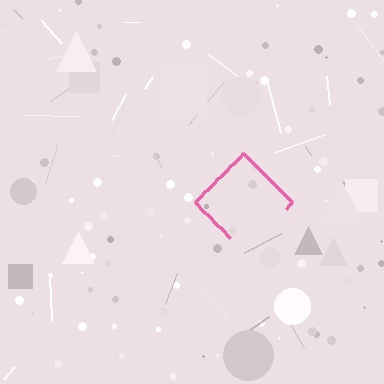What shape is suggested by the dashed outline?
The dashed outline suggests a diamond.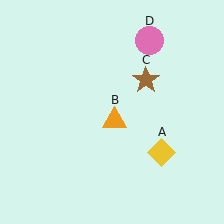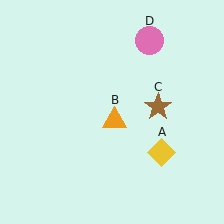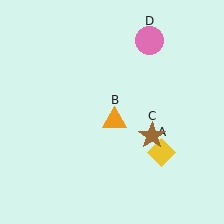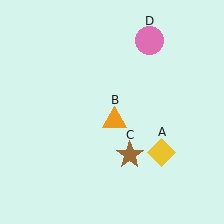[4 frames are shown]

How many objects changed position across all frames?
1 object changed position: brown star (object C).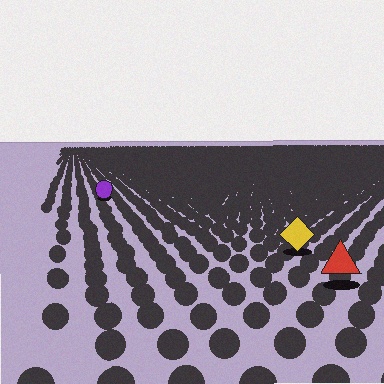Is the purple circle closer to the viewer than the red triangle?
No. The red triangle is closer — you can tell from the texture gradient: the ground texture is coarser near it.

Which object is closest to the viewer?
The red triangle is closest. The texture marks near it are larger and more spread out.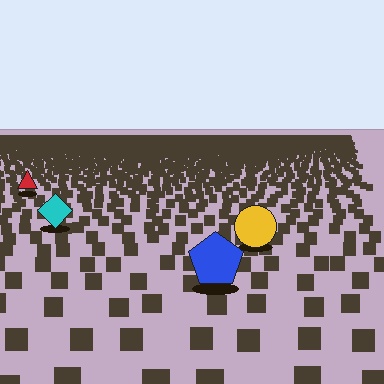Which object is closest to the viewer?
The blue pentagon is closest. The texture marks near it are larger and more spread out.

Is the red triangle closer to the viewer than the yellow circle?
No. The yellow circle is closer — you can tell from the texture gradient: the ground texture is coarser near it.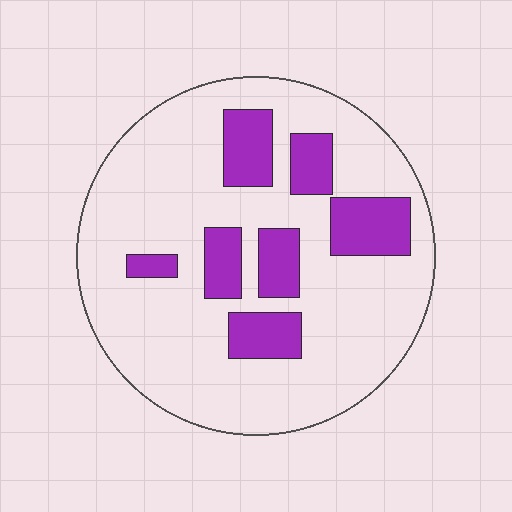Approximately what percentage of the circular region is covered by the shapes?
Approximately 20%.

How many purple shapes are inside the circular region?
7.